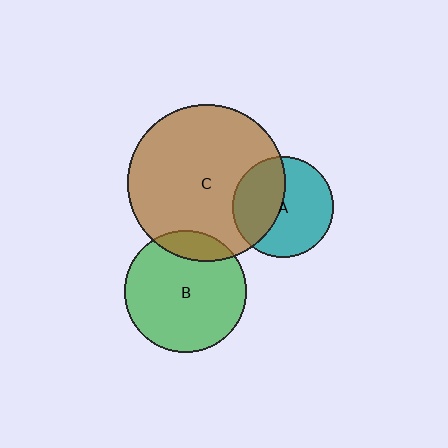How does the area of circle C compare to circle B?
Approximately 1.7 times.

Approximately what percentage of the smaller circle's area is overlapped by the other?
Approximately 15%.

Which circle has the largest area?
Circle C (brown).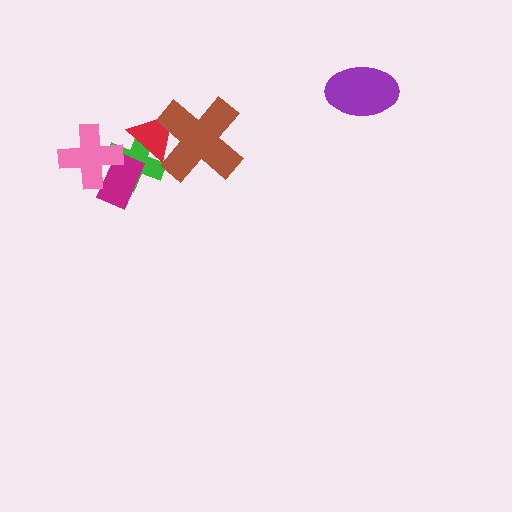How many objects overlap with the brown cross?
2 objects overlap with the brown cross.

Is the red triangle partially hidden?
Yes, it is partially covered by another shape.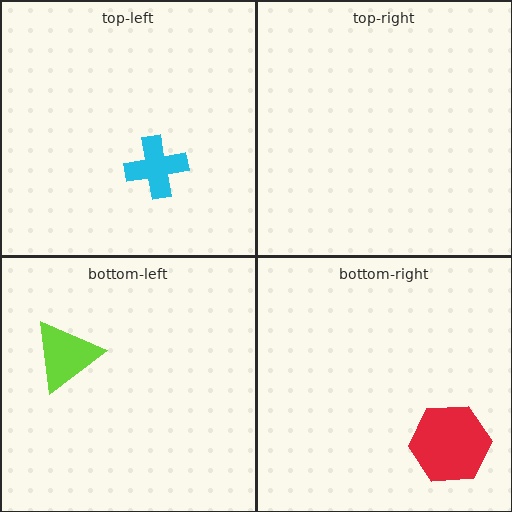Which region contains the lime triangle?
The bottom-left region.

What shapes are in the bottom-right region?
The red hexagon.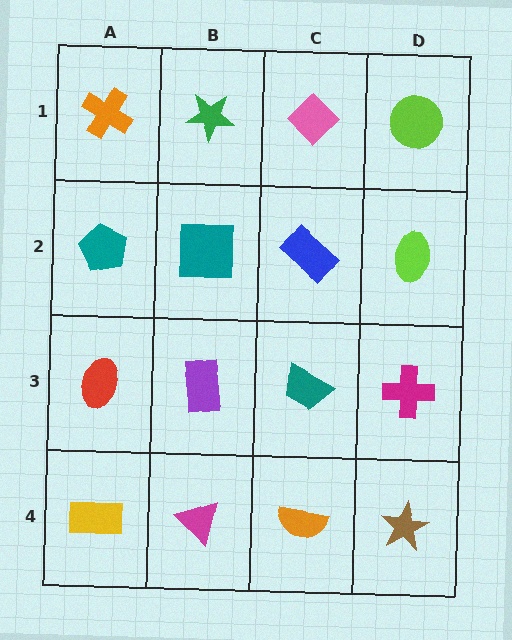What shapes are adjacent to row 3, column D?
A lime ellipse (row 2, column D), a brown star (row 4, column D), a teal trapezoid (row 3, column C).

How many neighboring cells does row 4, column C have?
3.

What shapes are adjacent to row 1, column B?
A teal square (row 2, column B), an orange cross (row 1, column A), a pink diamond (row 1, column C).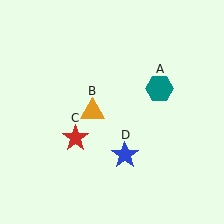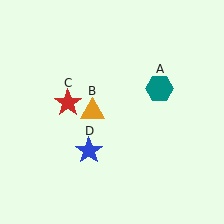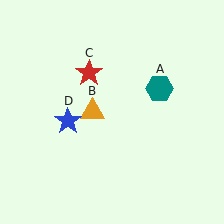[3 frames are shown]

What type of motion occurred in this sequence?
The red star (object C), blue star (object D) rotated clockwise around the center of the scene.